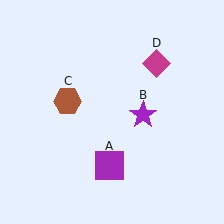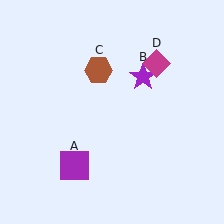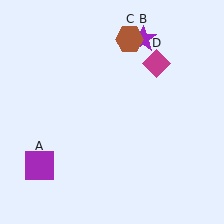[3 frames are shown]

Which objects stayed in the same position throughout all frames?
Magenta diamond (object D) remained stationary.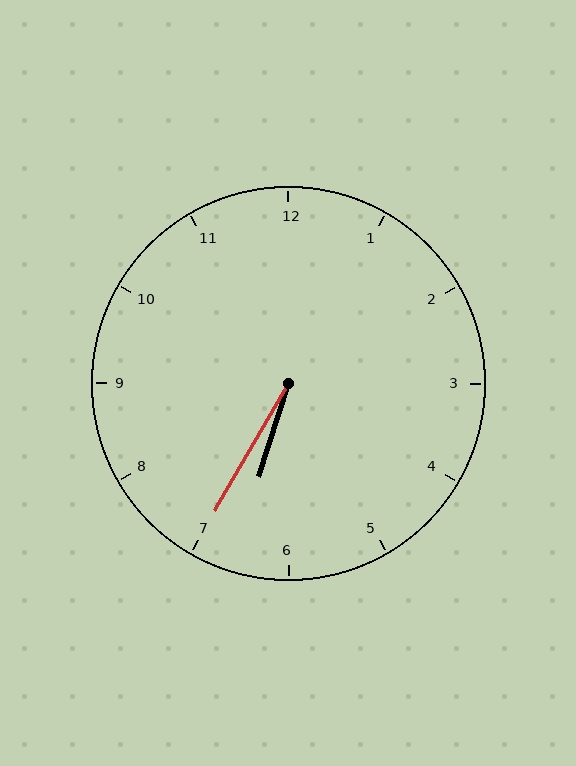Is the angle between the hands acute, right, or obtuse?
It is acute.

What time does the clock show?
6:35.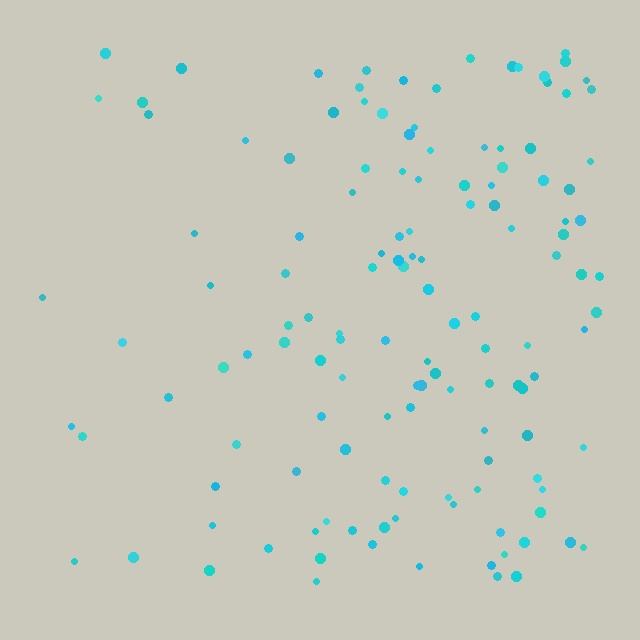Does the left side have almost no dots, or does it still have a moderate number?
Still a moderate number, just noticeably fewer than the right.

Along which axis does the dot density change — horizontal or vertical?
Horizontal.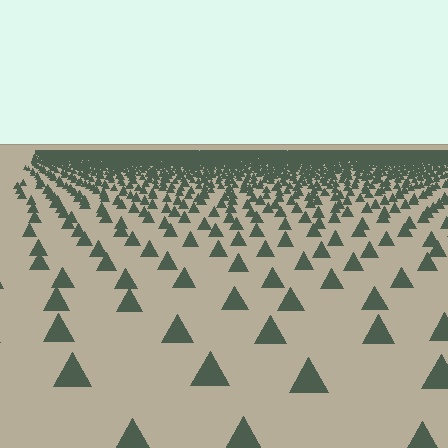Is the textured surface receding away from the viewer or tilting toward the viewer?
The surface is receding away from the viewer. Texture elements get smaller and denser toward the top.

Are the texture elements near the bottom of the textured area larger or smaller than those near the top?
Larger. Near the bottom, elements are closer to the viewer and appear at a bigger on-screen size.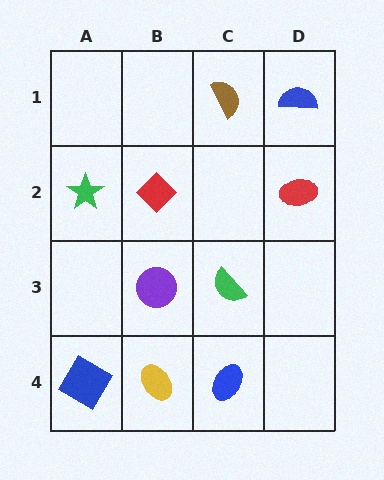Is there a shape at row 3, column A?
No, that cell is empty.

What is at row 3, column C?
A green semicircle.